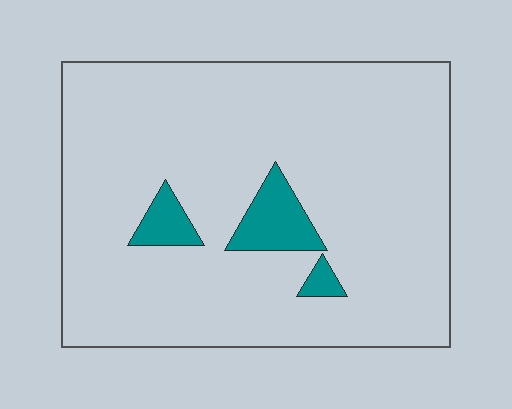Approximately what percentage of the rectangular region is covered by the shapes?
Approximately 10%.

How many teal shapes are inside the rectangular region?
3.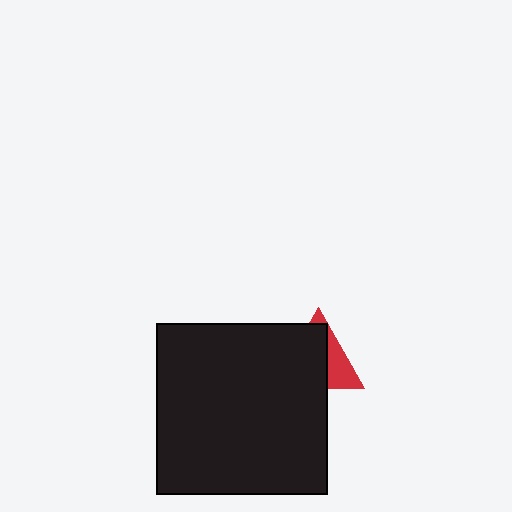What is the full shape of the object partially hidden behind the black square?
The partially hidden object is a red triangle.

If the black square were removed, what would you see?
You would see the complete red triangle.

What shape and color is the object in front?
The object in front is a black square.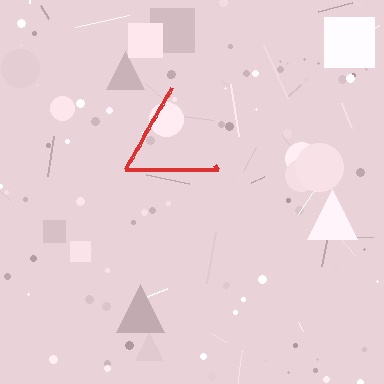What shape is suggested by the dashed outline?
The dashed outline suggests a triangle.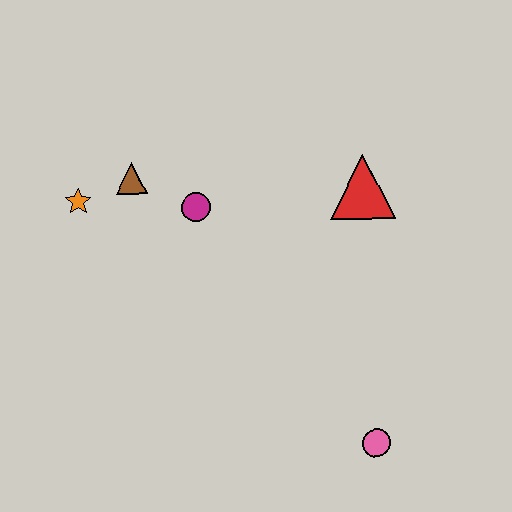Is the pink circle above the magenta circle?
No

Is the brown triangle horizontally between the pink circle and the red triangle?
No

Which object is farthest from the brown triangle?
The pink circle is farthest from the brown triangle.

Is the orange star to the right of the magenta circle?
No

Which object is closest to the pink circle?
The red triangle is closest to the pink circle.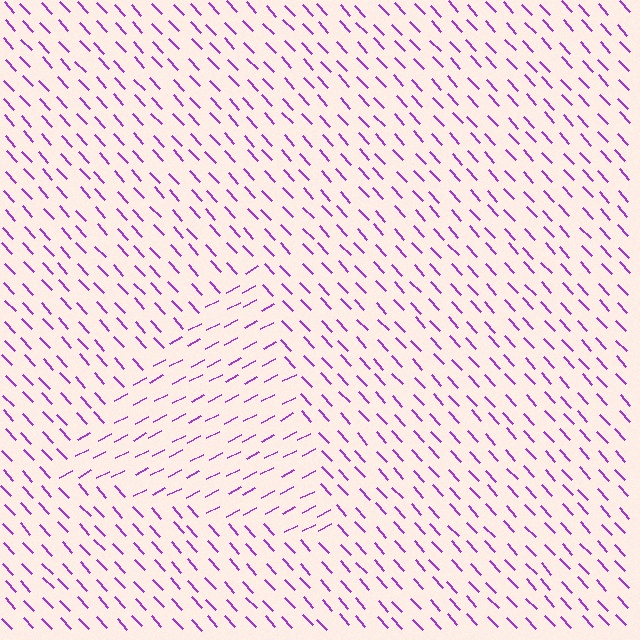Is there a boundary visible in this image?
Yes, there is a texture boundary formed by a change in line orientation.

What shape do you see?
I see a triangle.